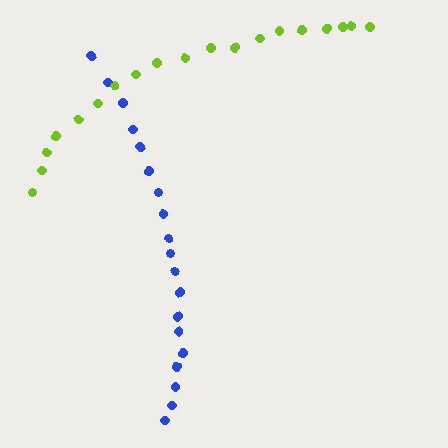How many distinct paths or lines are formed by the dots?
There are 2 distinct paths.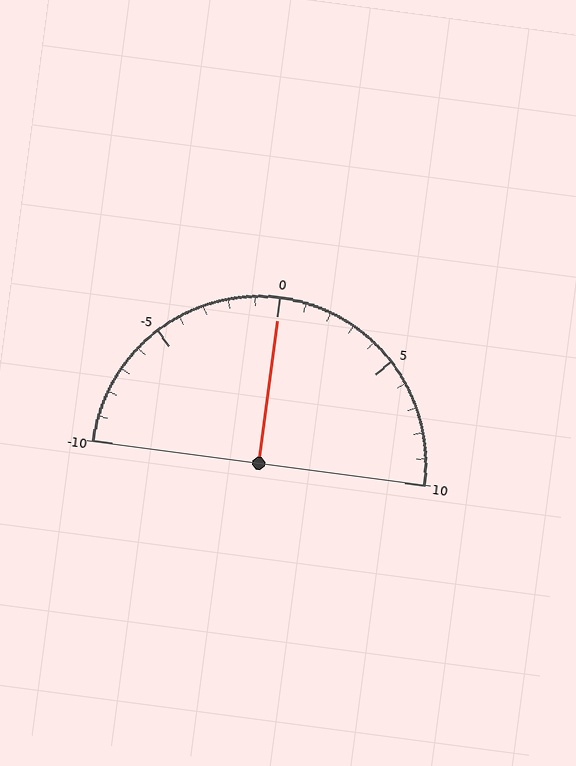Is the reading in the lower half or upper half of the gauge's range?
The reading is in the upper half of the range (-10 to 10).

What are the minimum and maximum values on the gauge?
The gauge ranges from -10 to 10.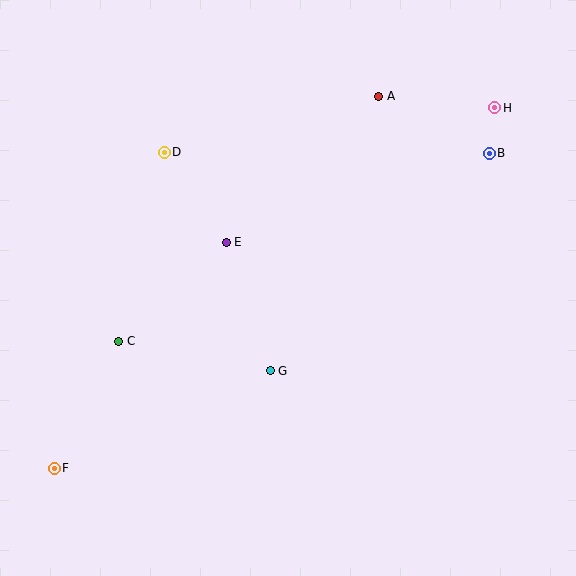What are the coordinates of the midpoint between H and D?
The midpoint between H and D is at (329, 130).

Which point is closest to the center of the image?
Point E at (226, 242) is closest to the center.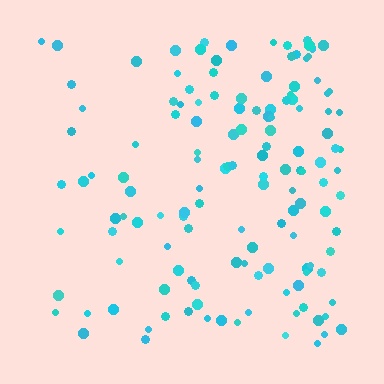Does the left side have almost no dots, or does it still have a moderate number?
Still a moderate number, just noticeably fewer than the right.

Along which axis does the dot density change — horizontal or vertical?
Horizontal.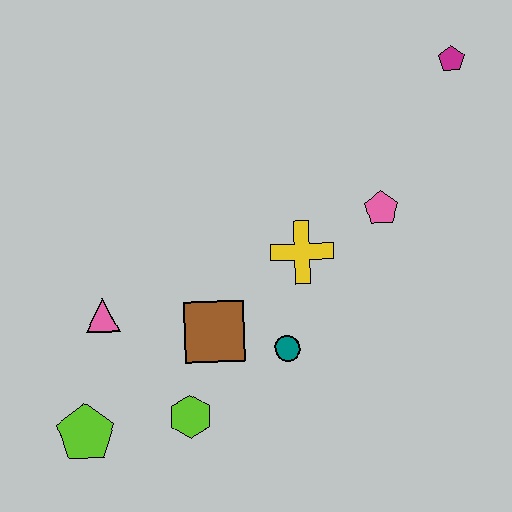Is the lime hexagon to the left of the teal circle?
Yes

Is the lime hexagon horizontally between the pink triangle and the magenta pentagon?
Yes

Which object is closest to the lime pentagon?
The lime hexagon is closest to the lime pentagon.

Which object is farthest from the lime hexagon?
The magenta pentagon is farthest from the lime hexagon.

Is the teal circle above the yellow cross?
No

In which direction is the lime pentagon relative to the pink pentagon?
The lime pentagon is to the left of the pink pentagon.